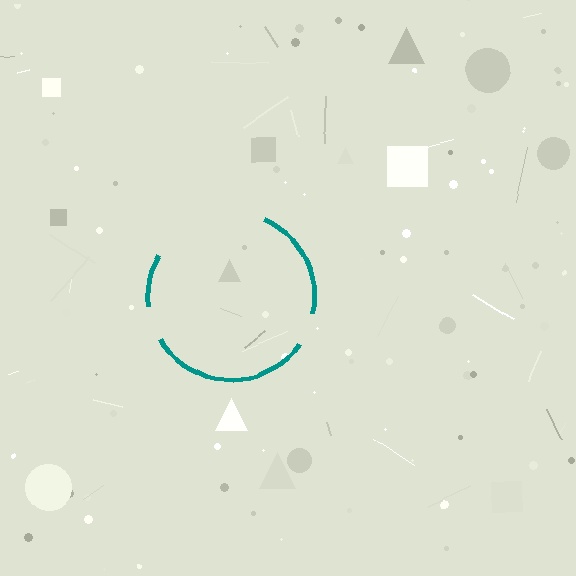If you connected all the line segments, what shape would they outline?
They would outline a circle.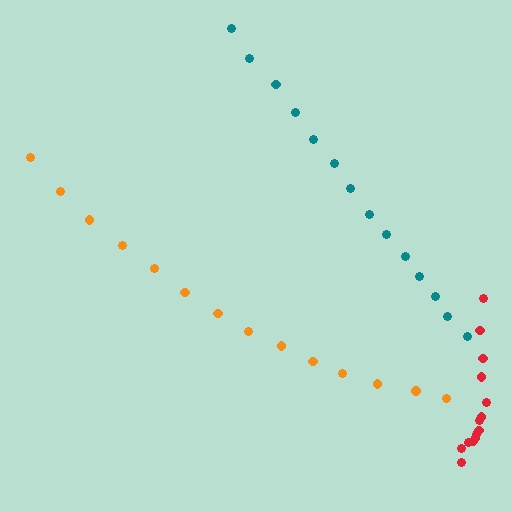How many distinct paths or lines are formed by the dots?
There are 3 distinct paths.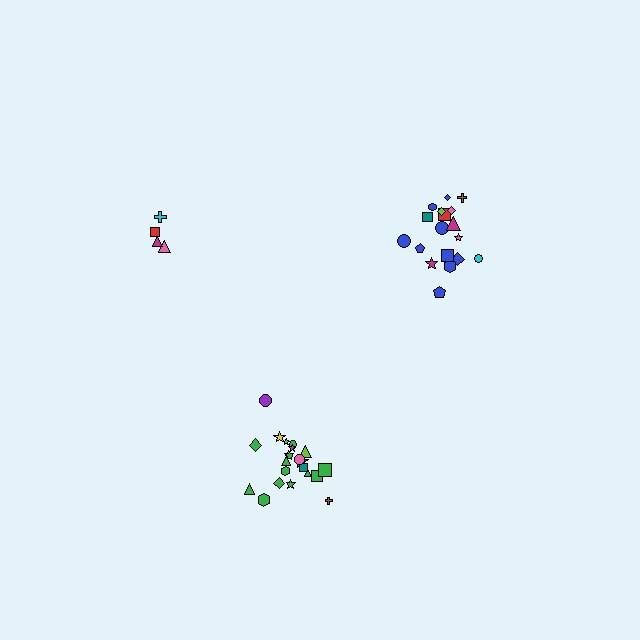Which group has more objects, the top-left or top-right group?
The top-right group.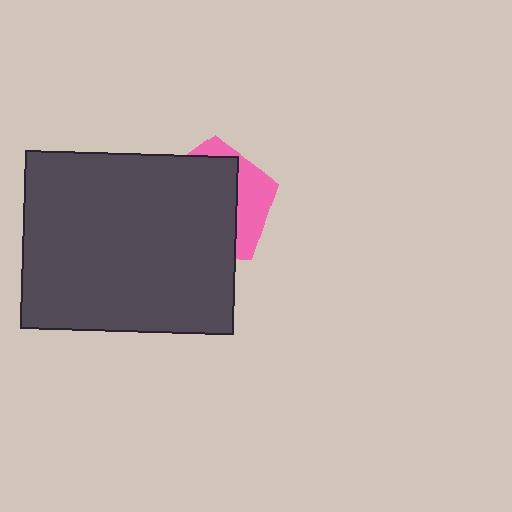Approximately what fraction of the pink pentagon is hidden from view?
Roughly 69% of the pink pentagon is hidden behind the dark gray rectangle.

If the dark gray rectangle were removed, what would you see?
You would see the complete pink pentagon.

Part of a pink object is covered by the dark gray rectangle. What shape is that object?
It is a pentagon.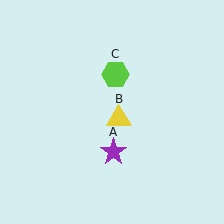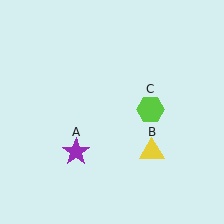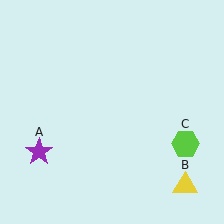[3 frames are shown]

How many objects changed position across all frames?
3 objects changed position: purple star (object A), yellow triangle (object B), lime hexagon (object C).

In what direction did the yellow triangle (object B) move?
The yellow triangle (object B) moved down and to the right.